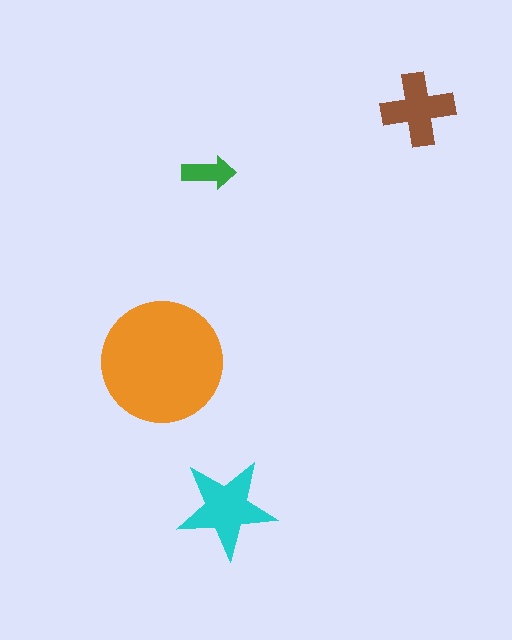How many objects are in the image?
There are 4 objects in the image.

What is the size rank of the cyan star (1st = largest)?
2nd.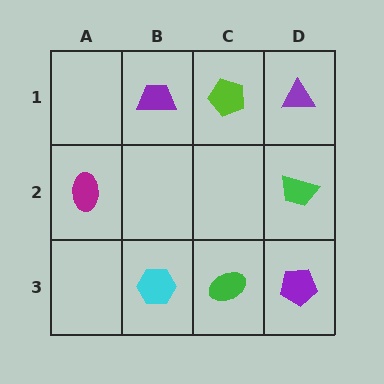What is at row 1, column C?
A lime pentagon.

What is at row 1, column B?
A purple trapezoid.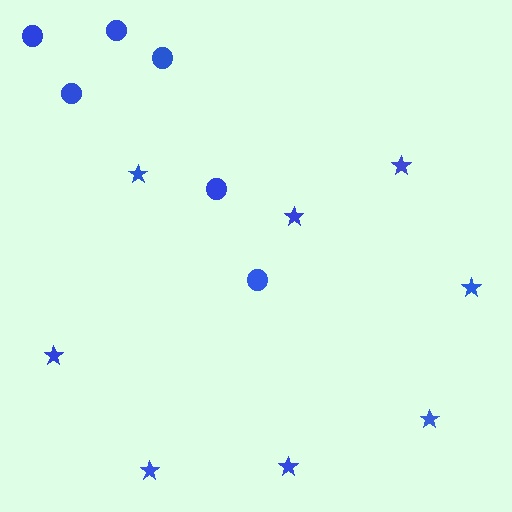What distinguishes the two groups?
There are 2 groups: one group of circles (6) and one group of stars (8).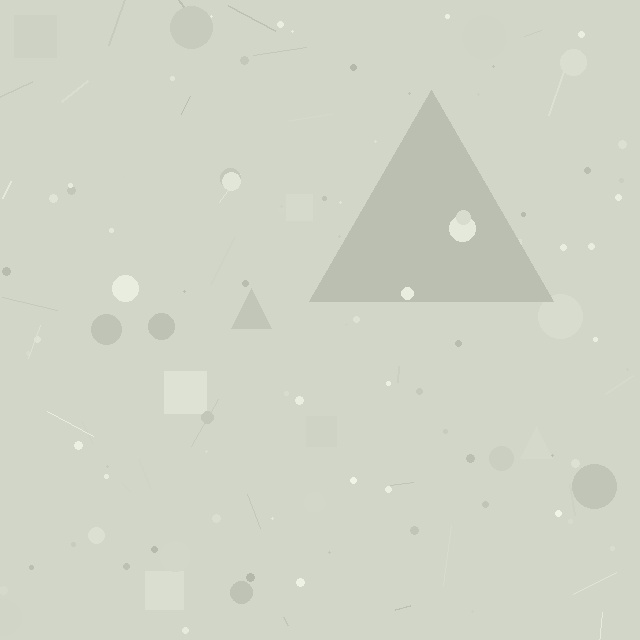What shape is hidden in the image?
A triangle is hidden in the image.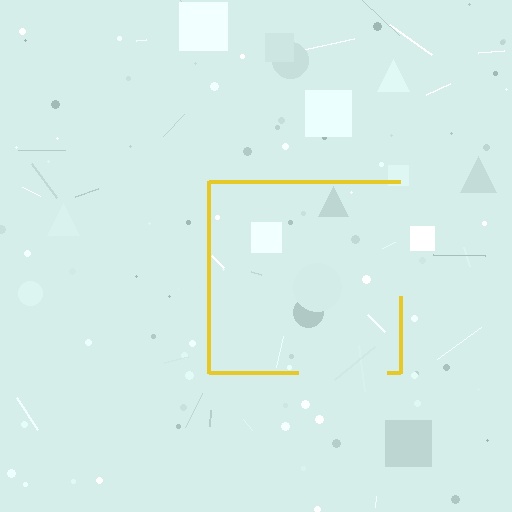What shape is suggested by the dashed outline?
The dashed outline suggests a square.